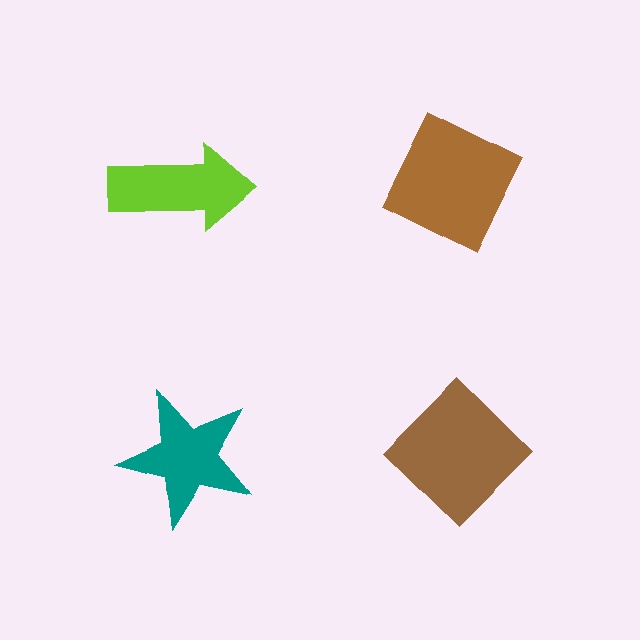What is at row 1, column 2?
A brown diamond.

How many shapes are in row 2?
2 shapes.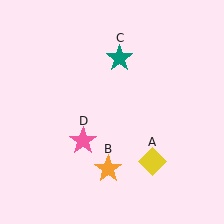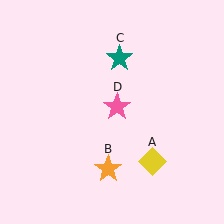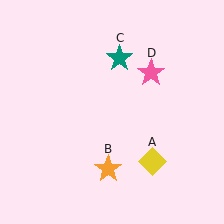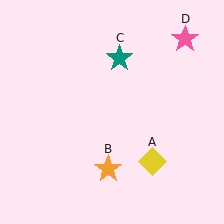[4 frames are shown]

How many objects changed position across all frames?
1 object changed position: pink star (object D).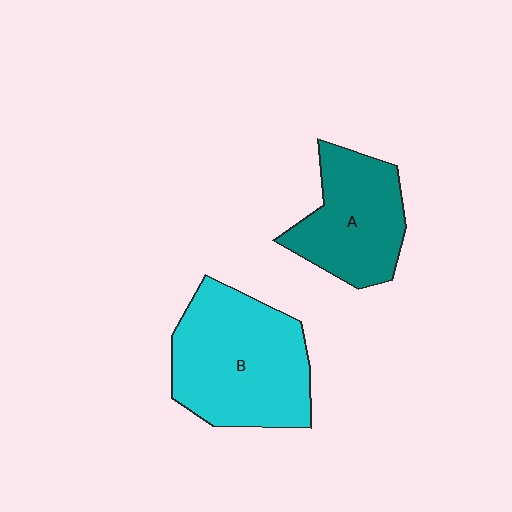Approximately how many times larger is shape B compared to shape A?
Approximately 1.4 times.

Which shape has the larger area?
Shape B (cyan).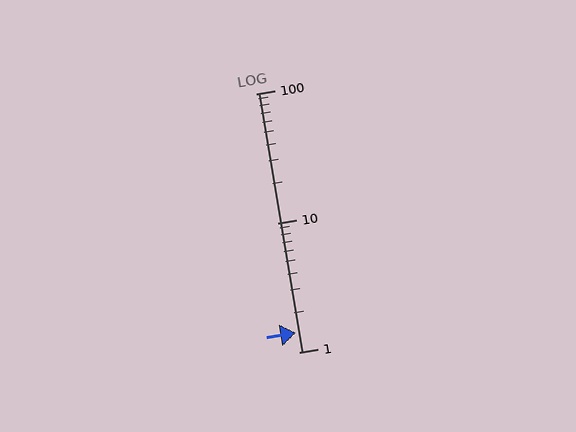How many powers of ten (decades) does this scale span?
The scale spans 2 decades, from 1 to 100.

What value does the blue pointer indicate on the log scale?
The pointer indicates approximately 1.4.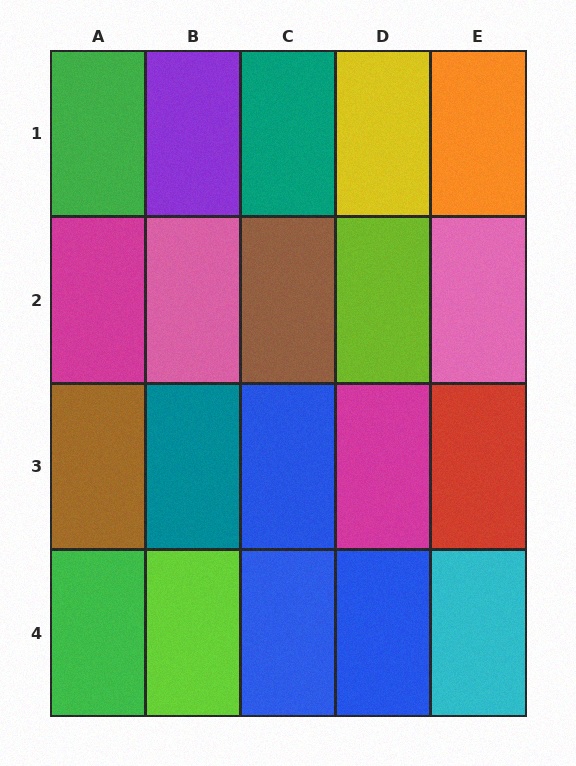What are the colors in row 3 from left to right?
Brown, teal, blue, magenta, red.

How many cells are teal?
2 cells are teal.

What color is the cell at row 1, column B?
Purple.